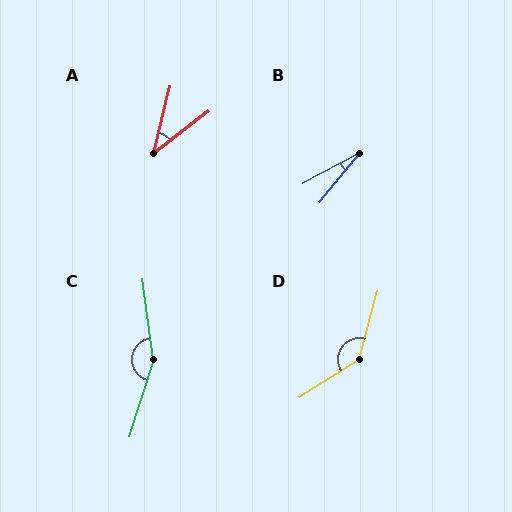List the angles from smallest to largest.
B (23°), A (39°), D (138°), C (155°).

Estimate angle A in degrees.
Approximately 39 degrees.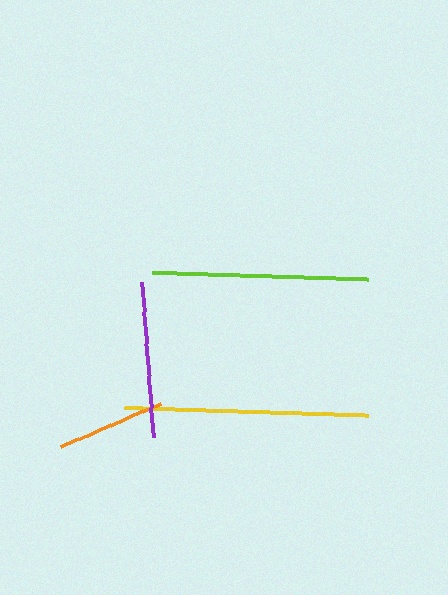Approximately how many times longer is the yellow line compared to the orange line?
The yellow line is approximately 2.3 times the length of the orange line.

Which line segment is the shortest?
The orange line is the shortest at approximately 108 pixels.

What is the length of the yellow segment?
The yellow segment is approximately 244 pixels long.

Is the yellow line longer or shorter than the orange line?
The yellow line is longer than the orange line.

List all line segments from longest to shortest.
From longest to shortest: yellow, lime, purple, orange.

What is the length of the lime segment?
The lime segment is approximately 217 pixels long.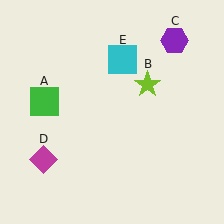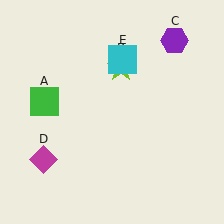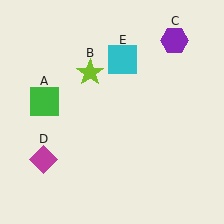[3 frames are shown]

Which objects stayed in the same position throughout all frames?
Green square (object A) and purple hexagon (object C) and magenta diamond (object D) and cyan square (object E) remained stationary.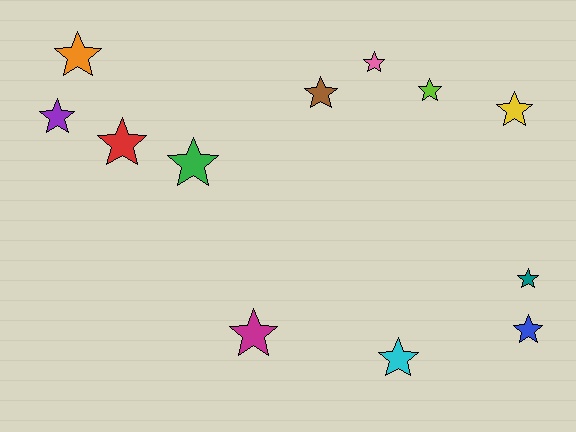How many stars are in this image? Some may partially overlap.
There are 12 stars.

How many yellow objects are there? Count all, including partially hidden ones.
There is 1 yellow object.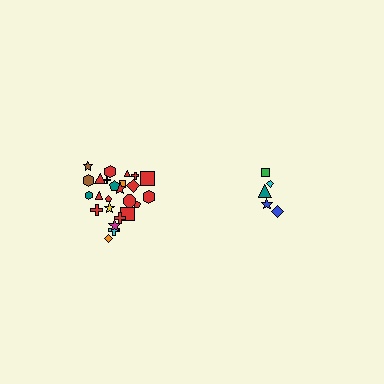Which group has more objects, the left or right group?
The left group.